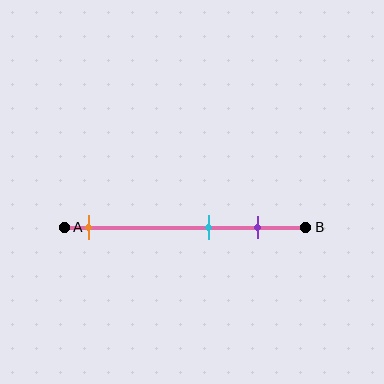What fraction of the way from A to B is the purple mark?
The purple mark is approximately 80% (0.8) of the way from A to B.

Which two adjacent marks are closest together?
The cyan and purple marks are the closest adjacent pair.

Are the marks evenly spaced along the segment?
No, the marks are not evenly spaced.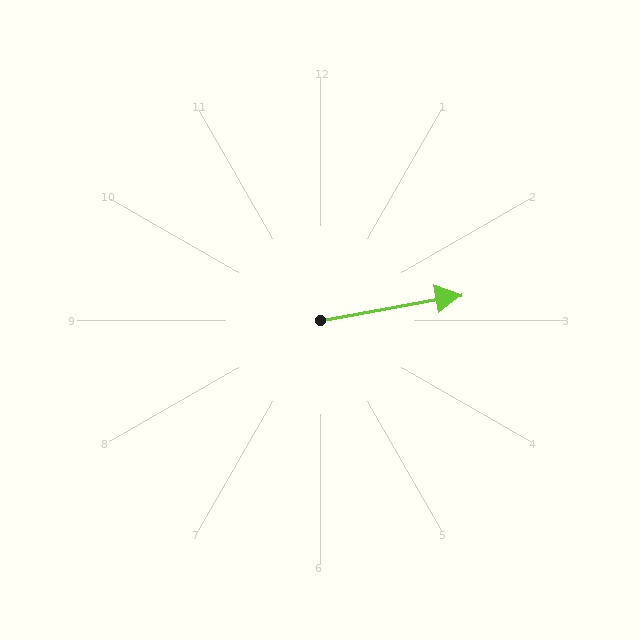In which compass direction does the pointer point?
East.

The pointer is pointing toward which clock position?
Roughly 3 o'clock.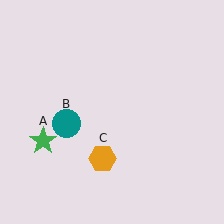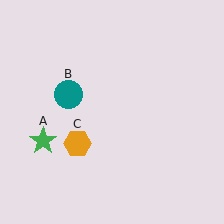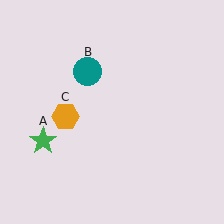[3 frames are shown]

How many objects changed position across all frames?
2 objects changed position: teal circle (object B), orange hexagon (object C).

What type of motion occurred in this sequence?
The teal circle (object B), orange hexagon (object C) rotated clockwise around the center of the scene.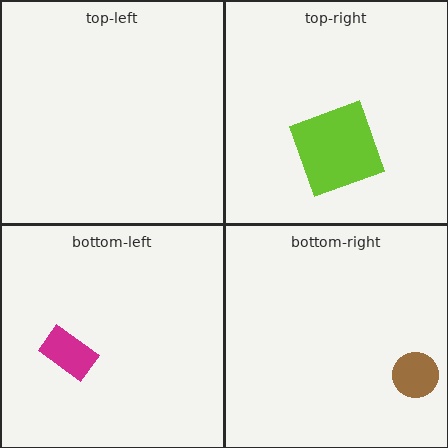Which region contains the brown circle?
The bottom-right region.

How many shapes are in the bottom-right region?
1.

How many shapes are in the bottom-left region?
1.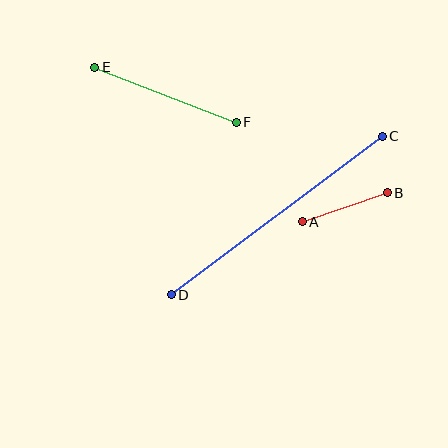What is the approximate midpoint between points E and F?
The midpoint is at approximately (166, 95) pixels.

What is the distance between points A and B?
The distance is approximately 90 pixels.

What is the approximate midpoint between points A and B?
The midpoint is at approximately (345, 207) pixels.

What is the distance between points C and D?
The distance is approximately 264 pixels.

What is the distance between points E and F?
The distance is approximately 152 pixels.